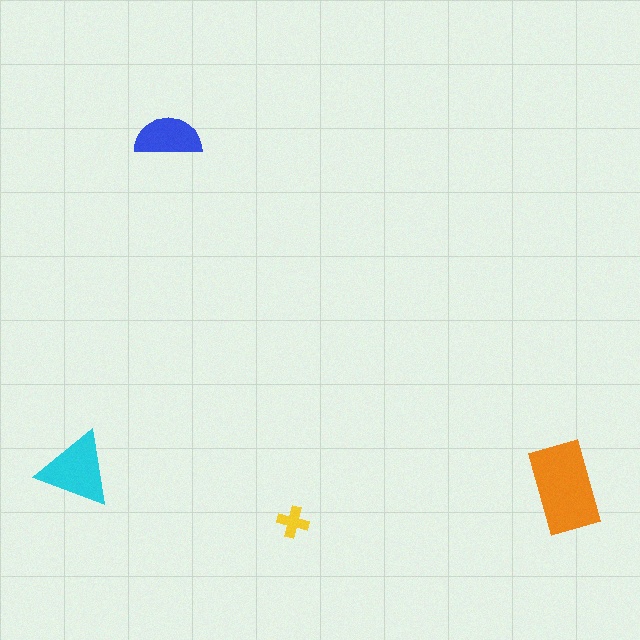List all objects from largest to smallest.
The orange rectangle, the cyan triangle, the blue semicircle, the yellow cross.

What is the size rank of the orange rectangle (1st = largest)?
1st.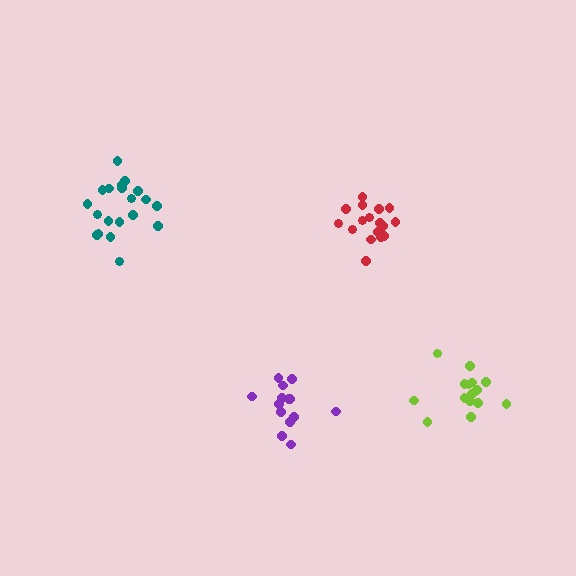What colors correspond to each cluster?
The clusters are colored: lime, red, purple, teal.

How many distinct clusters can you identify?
There are 4 distinct clusters.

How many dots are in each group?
Group 1: 16 dots, Group 2: 17 dots, Group 3: 14 dots, Group 4: 20 dots (67 total).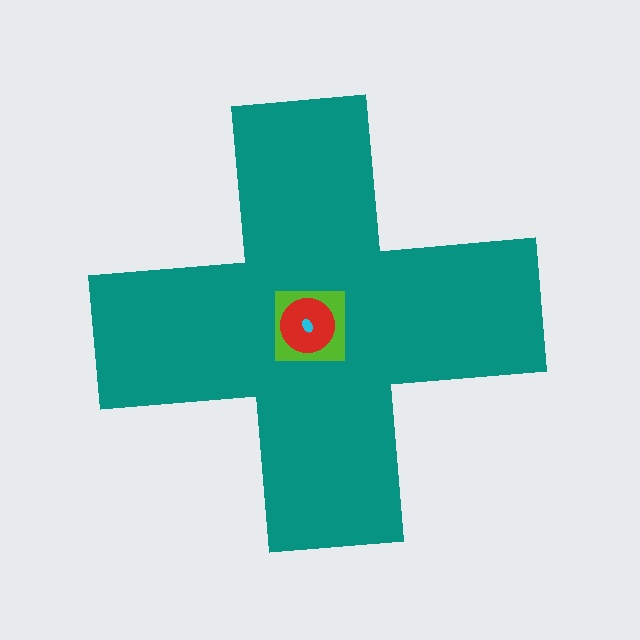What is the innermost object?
The cyan ellipse.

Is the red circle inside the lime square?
Yes.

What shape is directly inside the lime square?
The red circle.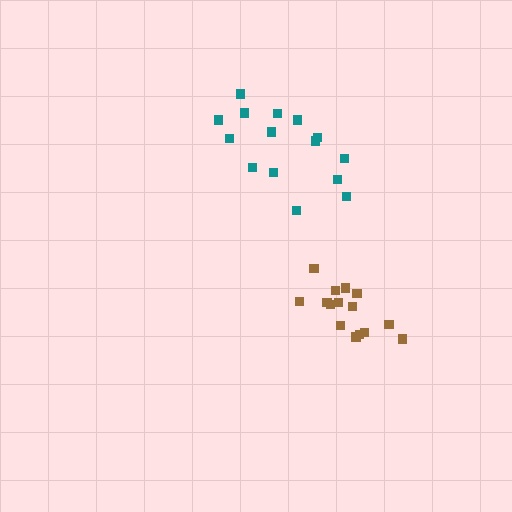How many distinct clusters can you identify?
There are 2 distinct clusters.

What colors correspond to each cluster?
The clusters are colored: brown, teal.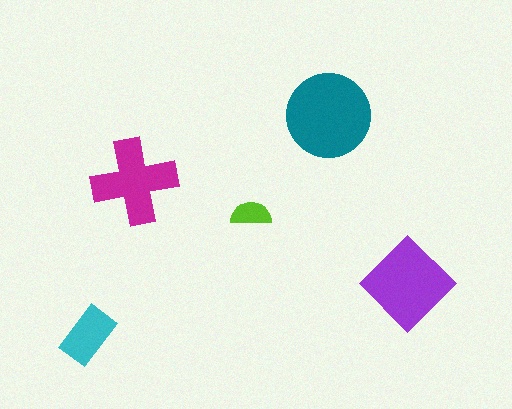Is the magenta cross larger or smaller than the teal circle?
Smaller.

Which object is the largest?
The teal circle.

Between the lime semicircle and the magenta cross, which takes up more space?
The magenta cross.